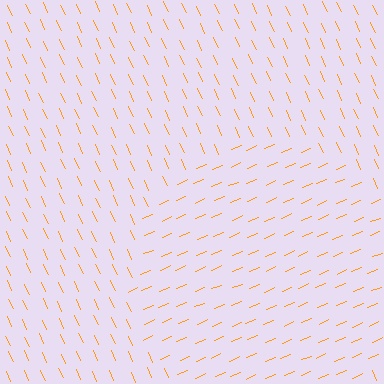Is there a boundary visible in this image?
Yes, there is a texture boundary formed by a change in line orientation.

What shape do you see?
I see a circle.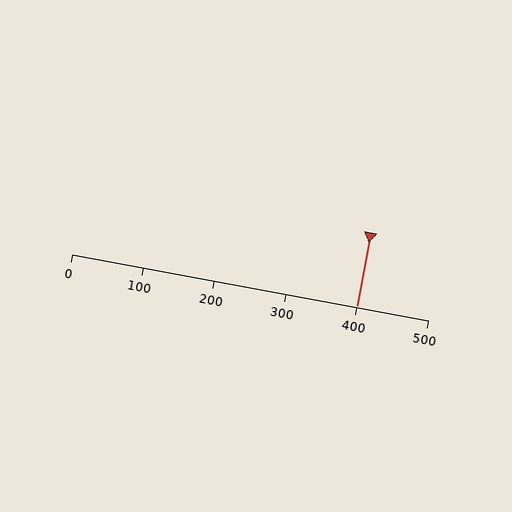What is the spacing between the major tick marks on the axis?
The major ticks are spaced 100 apart.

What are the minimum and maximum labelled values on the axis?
The axis runs from 0 to 500.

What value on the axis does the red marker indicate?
The marker indicates approximately 400.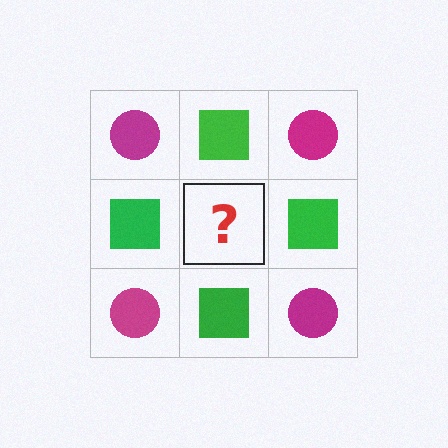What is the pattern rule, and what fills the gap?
The rule is that it alternates magenta circle and green square in a checkerboard pattern. The gap should be filled with a magenta circle.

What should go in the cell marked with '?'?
The missing cell should contain a magenta circle.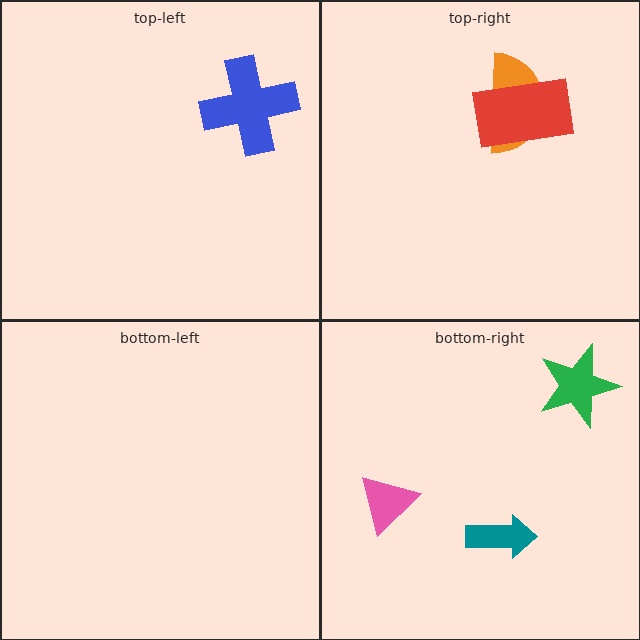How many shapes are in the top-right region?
2.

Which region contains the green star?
The bottom-right region.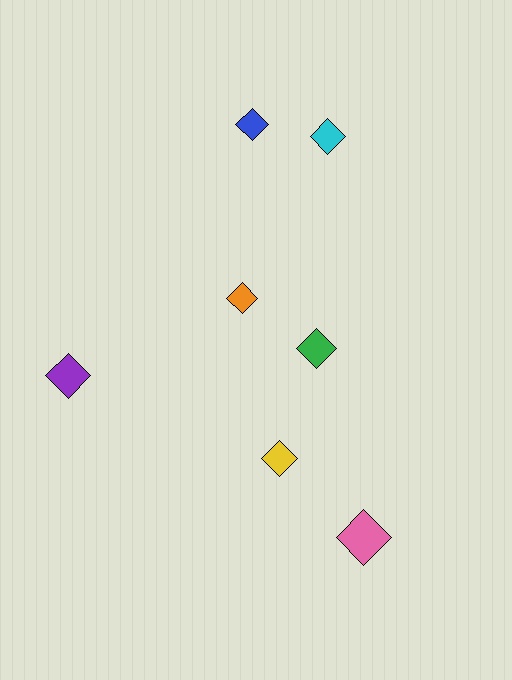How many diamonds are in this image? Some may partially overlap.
There are 7 diamonds.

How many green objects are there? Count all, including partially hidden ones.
There is 1 green object.